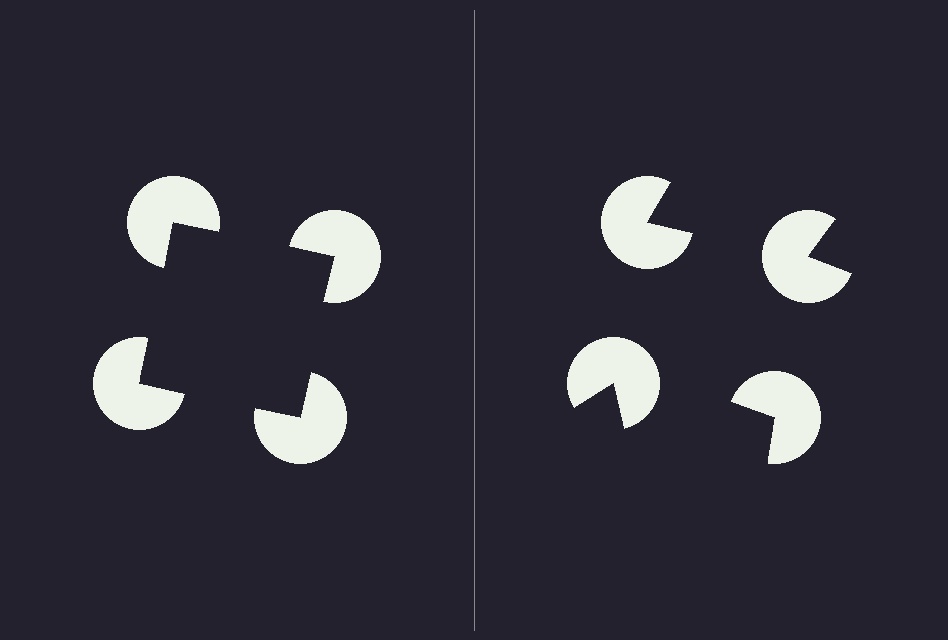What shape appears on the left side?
An illusory square.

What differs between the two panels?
The pac-man discs are positioned identically on both sides; only the wedge orientations differ. On the left they align to a square; on the right they are misaligned.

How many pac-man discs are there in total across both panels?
8 — 4 on each side.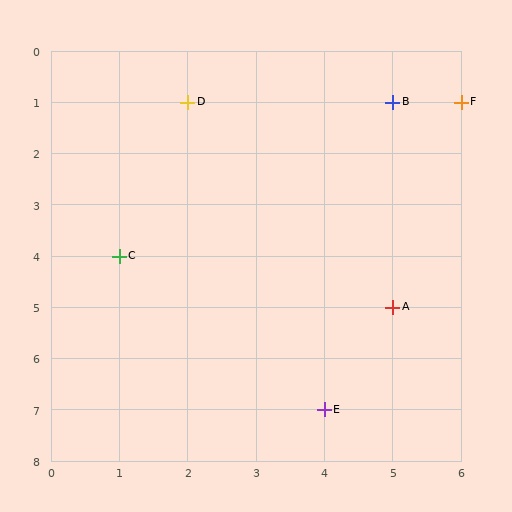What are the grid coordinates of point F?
Point F is at grid coordinates (6, 1).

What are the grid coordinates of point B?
Point B is at grid coordinates (5, 1).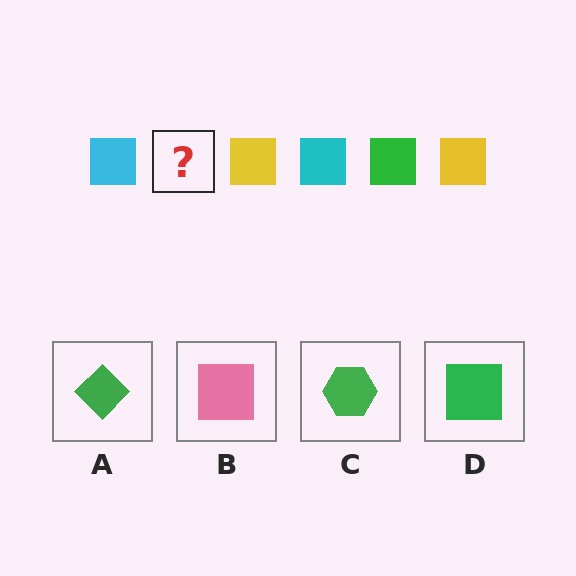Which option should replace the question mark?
Option D.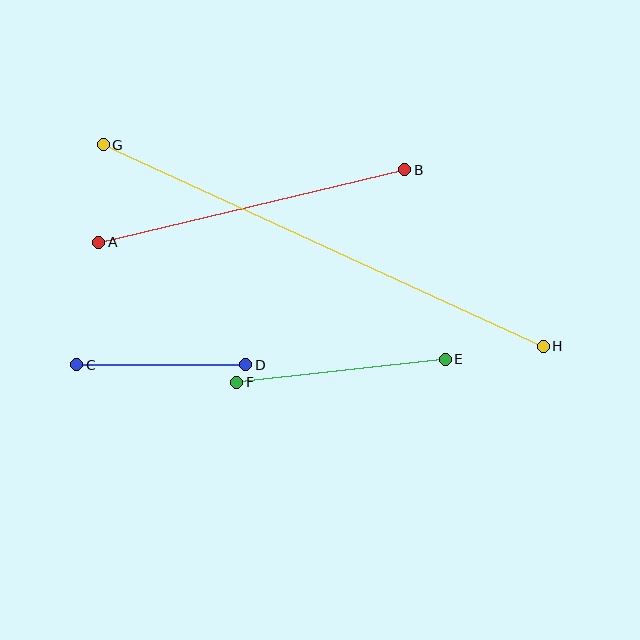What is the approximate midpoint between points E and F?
The midpoint is at approximately (341, 371) pixels.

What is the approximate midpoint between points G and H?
The midpoint is at approximately (323, 245) pixels.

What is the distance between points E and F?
The distance is approximately 210 pixels.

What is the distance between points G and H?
The distance is approximately 484 pixels.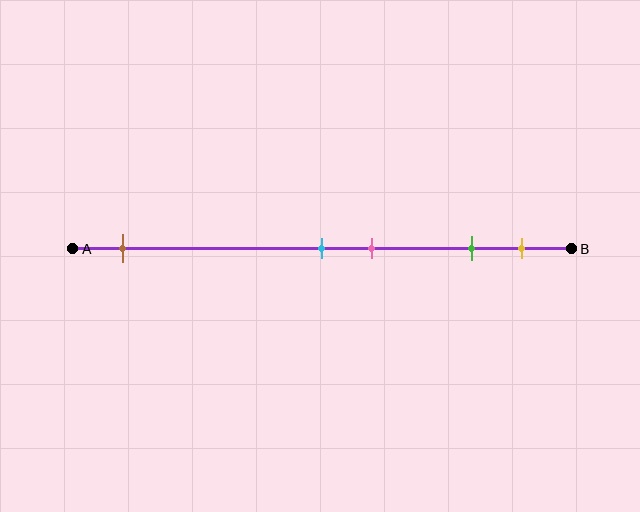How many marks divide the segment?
There are 5 marks dividing the segment.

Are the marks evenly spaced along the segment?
No, the marks are not evenly spaced.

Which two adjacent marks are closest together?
The cyan and pink marks are the closest adjacent pair.